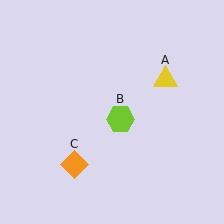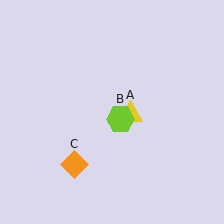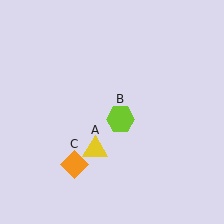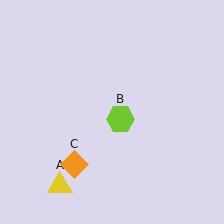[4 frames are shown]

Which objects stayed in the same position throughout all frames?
Lime hexagon (object B) and orange diamond (object C) remained stationary.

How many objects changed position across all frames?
1 object changed position: yellow triangle (object A).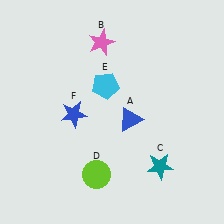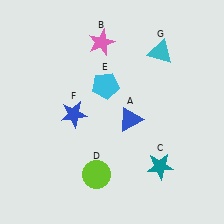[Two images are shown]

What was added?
A cyan triangle (G) was added in Image 2.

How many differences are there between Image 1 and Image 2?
There is 1 difference between the two images.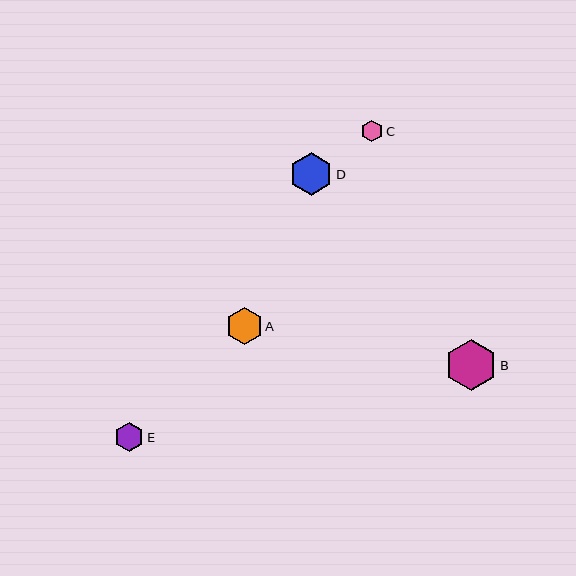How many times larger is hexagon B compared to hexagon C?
Hexagon B is approximately 2.4 times the size of hexagon C.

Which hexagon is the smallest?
Hexagon C is the smallest with a size of approximately 22 pixels.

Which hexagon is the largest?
Hexagon B is the largest with a size of approximately 51 pixels.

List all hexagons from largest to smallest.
From largest to smallest: B, D, A, E, C.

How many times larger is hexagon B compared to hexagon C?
Hexagon B is approximately 2.4 times the size of hexagon C.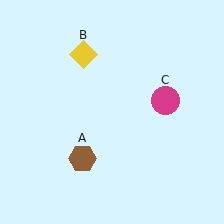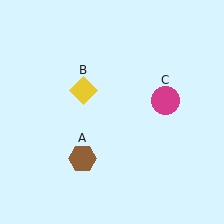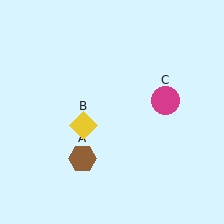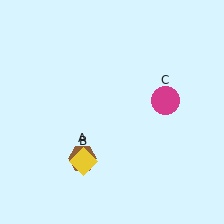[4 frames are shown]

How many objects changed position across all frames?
1 object changed position: yellow diamond (object B).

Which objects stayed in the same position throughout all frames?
Brown hexagon (object A) and magenta circle (object C) remained stationary.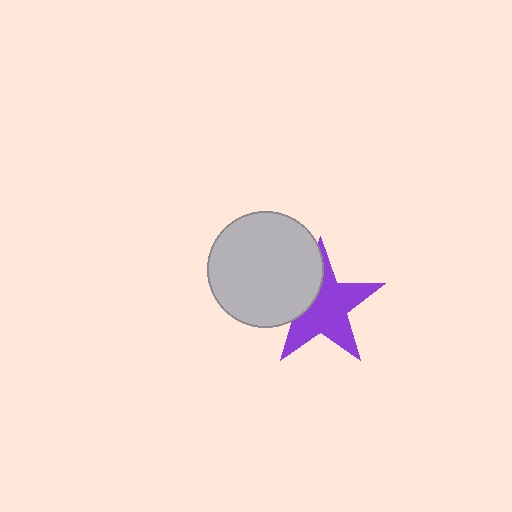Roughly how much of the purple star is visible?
Most of it is visible (roughly 69%).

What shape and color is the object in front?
The object in front is a light gray circle.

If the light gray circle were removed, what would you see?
You would see the complete purple star.